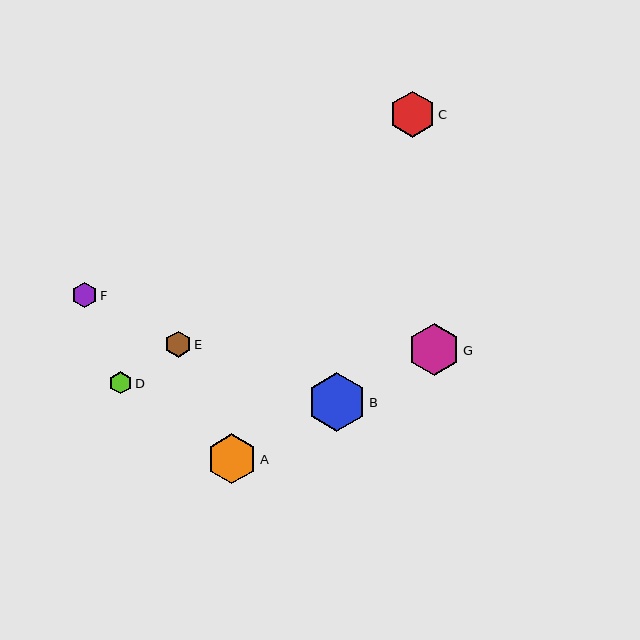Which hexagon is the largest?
Hexagon B is the largest with a size of approximately 59 pixels.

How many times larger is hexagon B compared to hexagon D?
Hexagon B is approximately 2.7 times the size of hexagon D.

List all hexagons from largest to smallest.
From largest to smallest: B, G, A, C, E, F, D.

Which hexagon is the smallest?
Hexagon D is the smallest with a size of approximately 22 pixels.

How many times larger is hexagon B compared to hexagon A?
Hexagon B is approximately 1.2 times the size of hexagon A.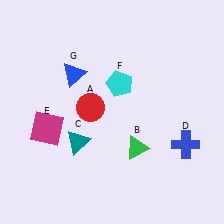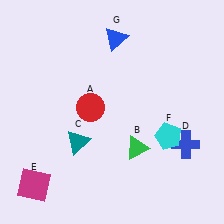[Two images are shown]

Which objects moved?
The objects that moved are: the magenta square (E), the cyan pentagon (F), the blue triangle (G).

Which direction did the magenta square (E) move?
The magenta square (E) moved down.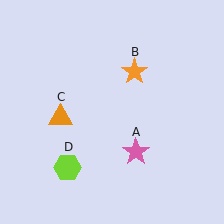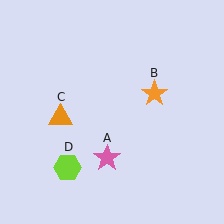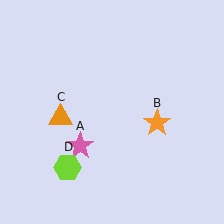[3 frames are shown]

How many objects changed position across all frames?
2 objects changed position: pink star (object A), orange star (object B).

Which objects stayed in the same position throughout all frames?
Orange triangle (object C) and lime hexagon (object D) remained stationary.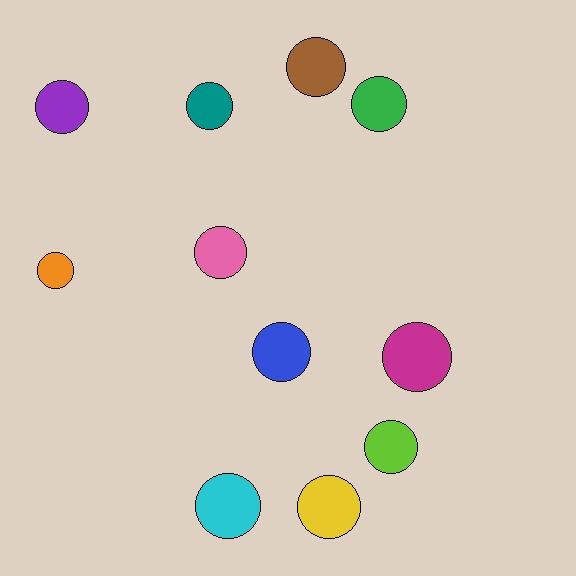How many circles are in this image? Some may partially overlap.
There are 11 circles.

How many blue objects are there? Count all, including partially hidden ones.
There is 1 blue object.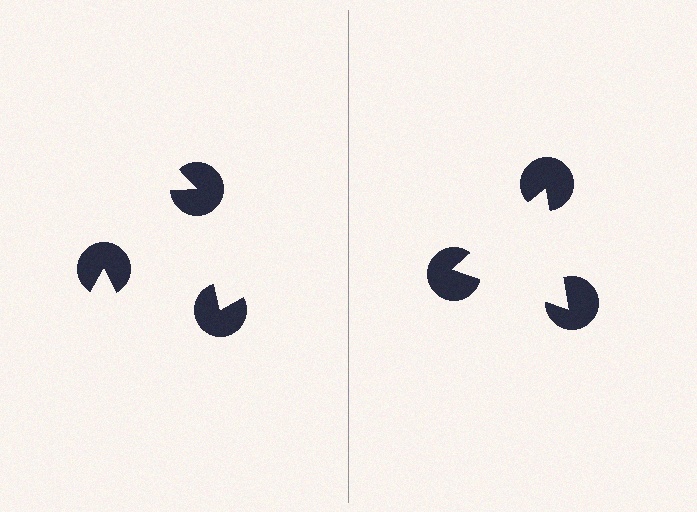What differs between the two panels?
The pac-man discs are positioned identically on both sides; only the wedge orientations differ. On the right they align to a triangle; on the left they are misaligned.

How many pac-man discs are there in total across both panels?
6 — 3 on each side.